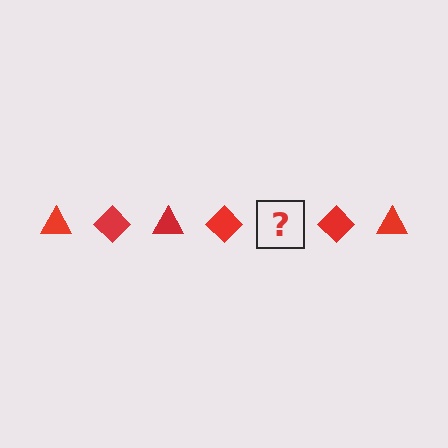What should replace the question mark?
The question mark should be replaced with a red triangle.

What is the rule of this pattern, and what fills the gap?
The rule is that the pattern cycles through triangle, diamond shapes in red. The gap should be filled with a red triangle.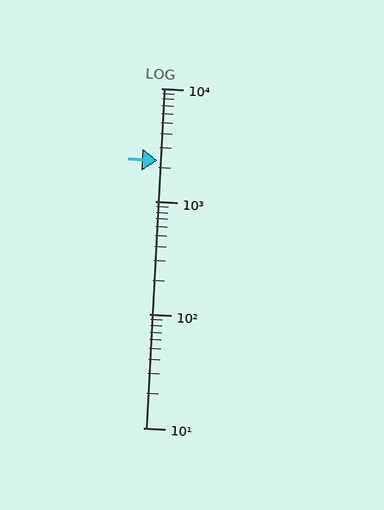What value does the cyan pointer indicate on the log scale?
The pointer indicates approximately 2300.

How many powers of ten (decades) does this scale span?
The scale spans 3 decades, from 10 to 10000.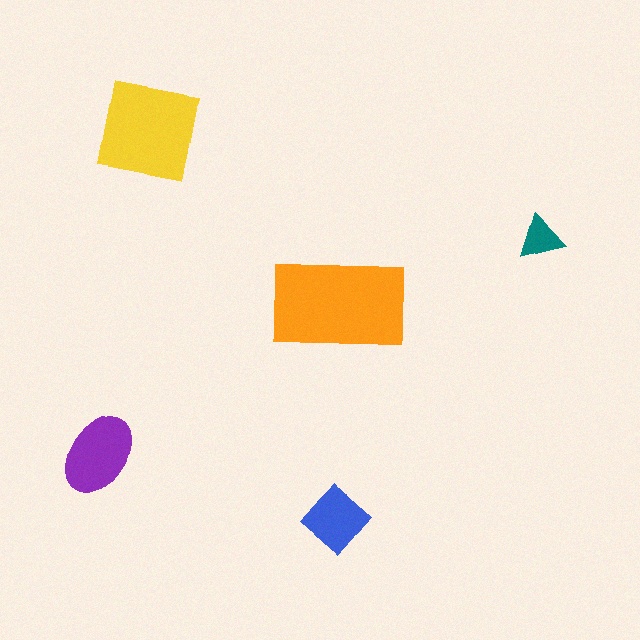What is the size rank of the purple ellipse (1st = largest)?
3rd.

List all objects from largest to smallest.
The orange rectangle, the yellow square, the purple ellipse, the blue diamond, the teal triangle.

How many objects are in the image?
There are 5 objects in the image.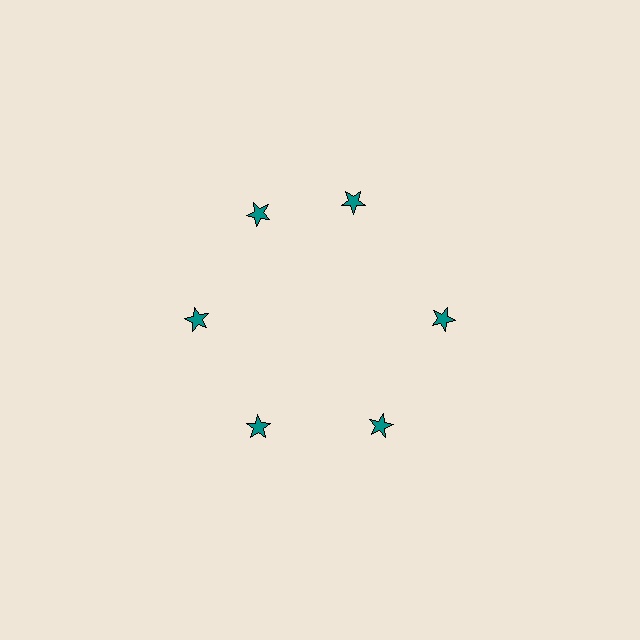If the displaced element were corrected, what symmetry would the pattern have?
It would have 6-fold rotational symmetry — the pattern would map onto itself every 60 degrees.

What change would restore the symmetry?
The symmetry would be restored by rotating it back into even spacing with its neighbors so that all 6 stars sit at equal angles and equal distance from the center.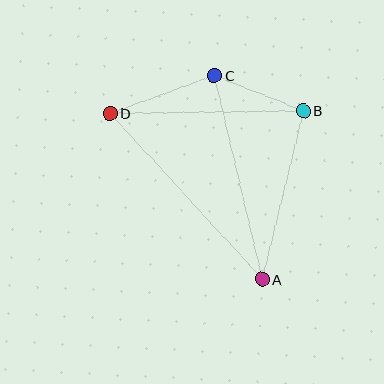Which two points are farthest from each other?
Points A and D are farthest from each other.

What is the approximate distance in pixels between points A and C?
The distance between A and C is approximately 210 pixels.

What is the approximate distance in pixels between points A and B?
The distance between A and B is approximately 174 pixels.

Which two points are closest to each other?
Points B and C are closest to each other.